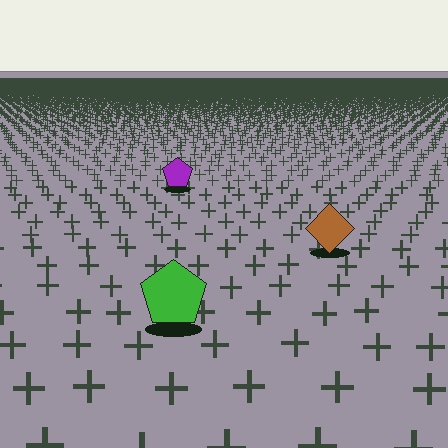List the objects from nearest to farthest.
From nearest to farthest: the green pentagon, the brown diamond, the purple pentagon.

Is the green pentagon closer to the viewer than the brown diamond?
Yes. The green pentagon is closer — you can tell from the texture gradient: the ground texture is coarser near it.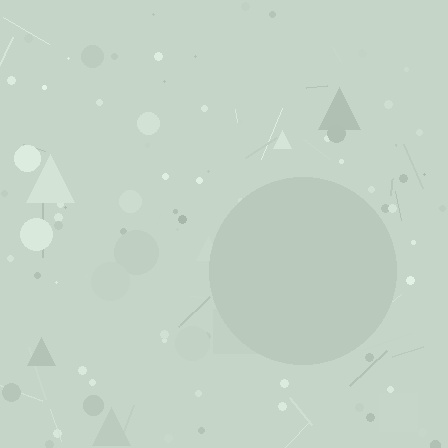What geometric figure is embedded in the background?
A circle is embedded in the background.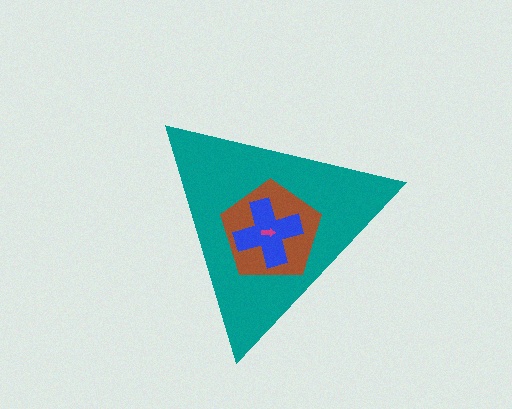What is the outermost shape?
The teal triangle.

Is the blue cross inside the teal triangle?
Yes.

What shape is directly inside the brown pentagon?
The blue cross.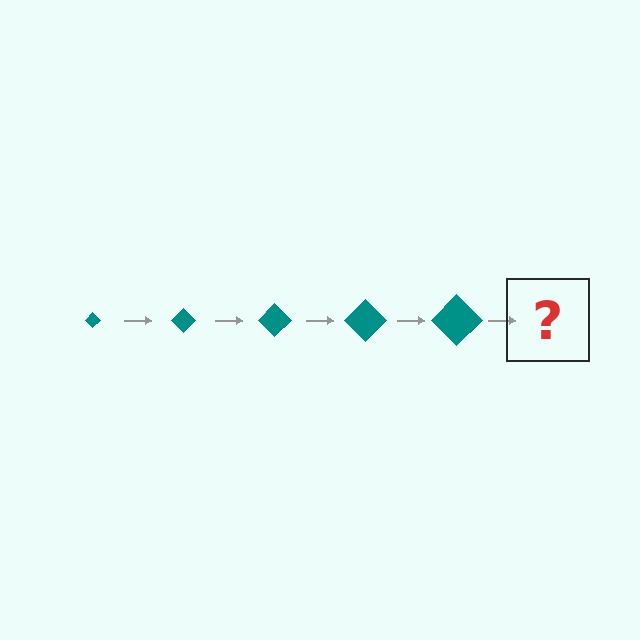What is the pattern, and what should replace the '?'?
The pattern is that the diamond gets progressively larger each step. The '?' should be a teal diamond, larger than the previous one.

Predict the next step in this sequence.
The next step is a teal diamond, larger than the previous one.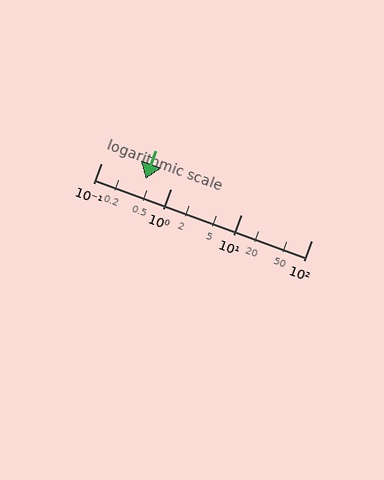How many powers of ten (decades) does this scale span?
The scale spans 3 decades, from 0.1 to 100.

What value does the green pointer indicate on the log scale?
The pointer indicates approximately 0.43.